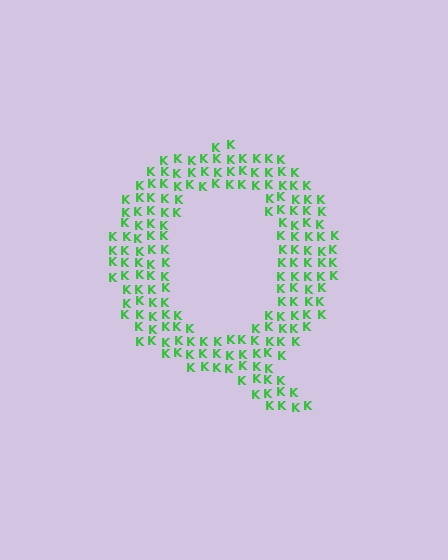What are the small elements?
The small elements are letter K's.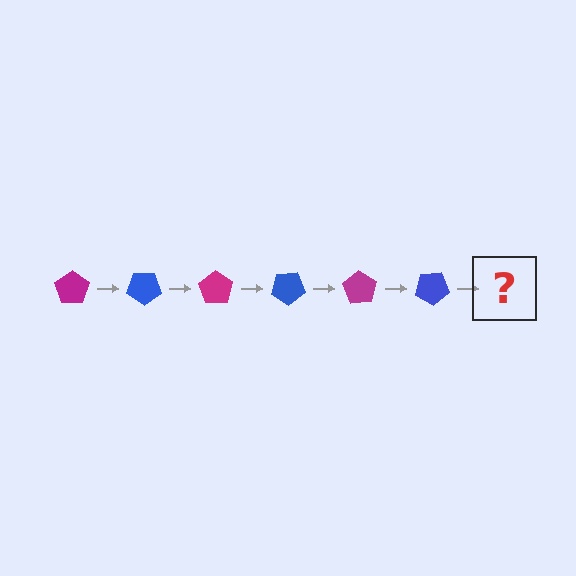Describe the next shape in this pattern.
It should be a magenta pentagon, rotated 210 degrees from the start.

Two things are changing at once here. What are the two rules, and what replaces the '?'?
The two rules are that it rotates 35 degrees each step and the color cycles through magenta and blue. The '?' should be a magenta pentagon, rotated 210 degrees from the start.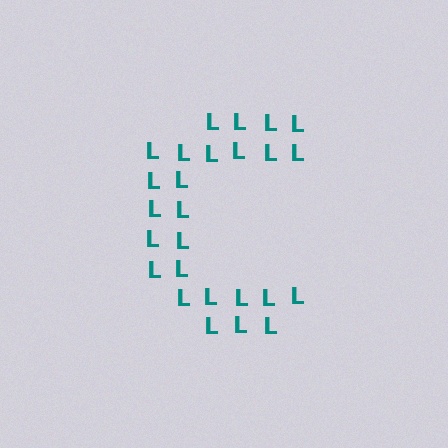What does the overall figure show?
The overall figure shows the letter C.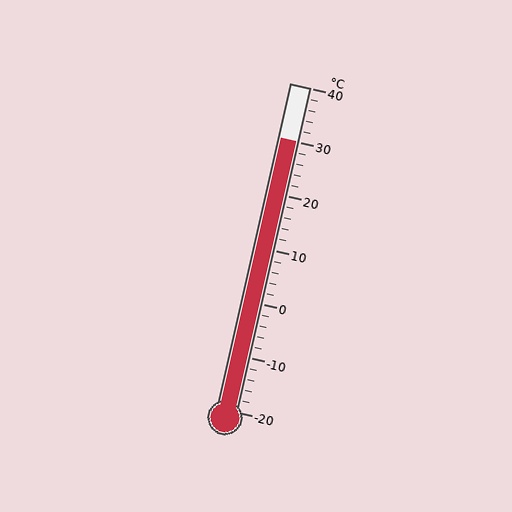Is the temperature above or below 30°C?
The temperature is at 30°C.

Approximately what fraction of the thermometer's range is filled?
The thermometer is filled to approximately 85% of its range.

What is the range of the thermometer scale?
The thermometer scale ranges from -20°C to 40°C.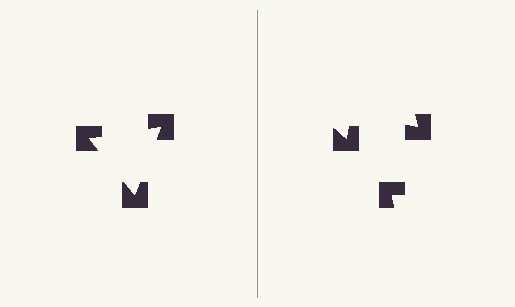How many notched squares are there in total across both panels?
6 — 3 on each side.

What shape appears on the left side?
An illusory triangle.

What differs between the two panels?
The notched squares are positioned identically on both sides; only the wedge orientations differ. On the left they align to a triangle; on the right they are misaligned.